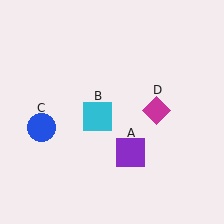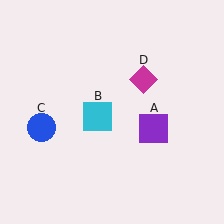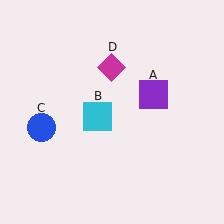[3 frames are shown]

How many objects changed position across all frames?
2 objects changed position: purple square (object A), magenta diamond (object D).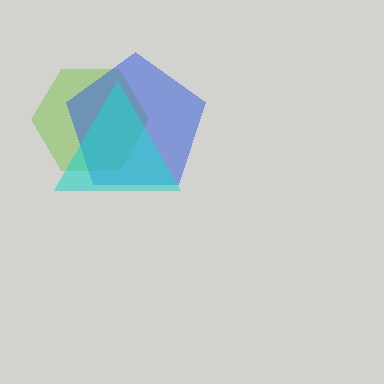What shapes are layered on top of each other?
The layered shapes are: a lime hexagon, a blue pentagon, a cyan triangle.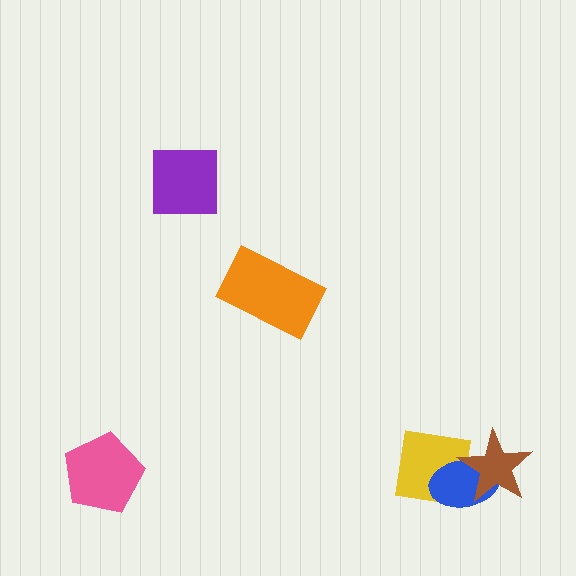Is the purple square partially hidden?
No, no other shape covers it.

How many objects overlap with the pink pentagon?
0 objects overlap with the pink pentagon.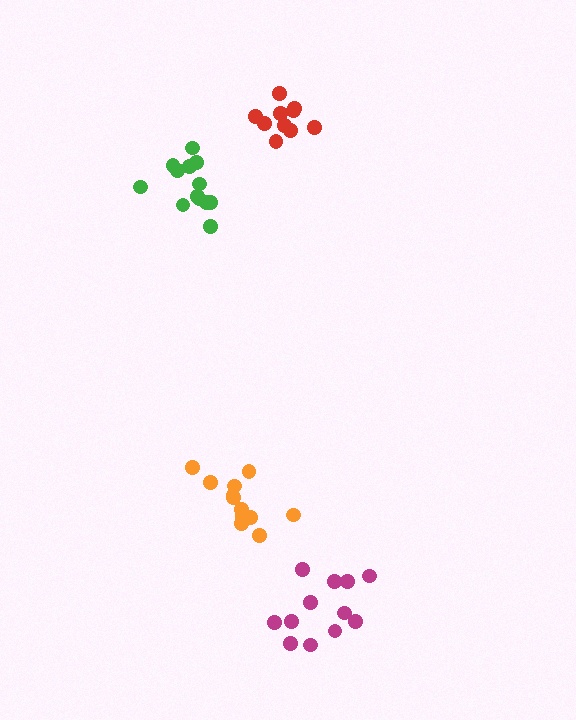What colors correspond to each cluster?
The clusters are colored: red, magenta, green, orange.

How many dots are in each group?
Group 1: 10 dots, Group 2: 12 dots, Group 3: 13 dots, Group 4: 12 dots (47 total).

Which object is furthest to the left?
The green cluster is leftmost.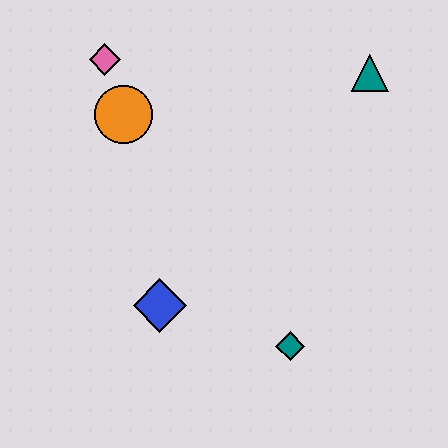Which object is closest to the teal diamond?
The blue diamond is closest to the teal diamond.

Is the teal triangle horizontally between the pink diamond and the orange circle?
No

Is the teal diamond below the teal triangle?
Yes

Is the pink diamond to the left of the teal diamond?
Yes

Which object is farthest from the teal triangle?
The blue diamond is farthest from the teal triangle.